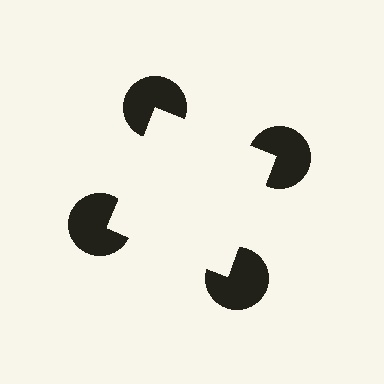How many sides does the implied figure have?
4 sides.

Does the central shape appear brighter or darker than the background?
It typically appears slightly brighter than the background, even though no actual brightness change is drawn.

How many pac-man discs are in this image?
There are 4 — one at each vertex of the illusory square.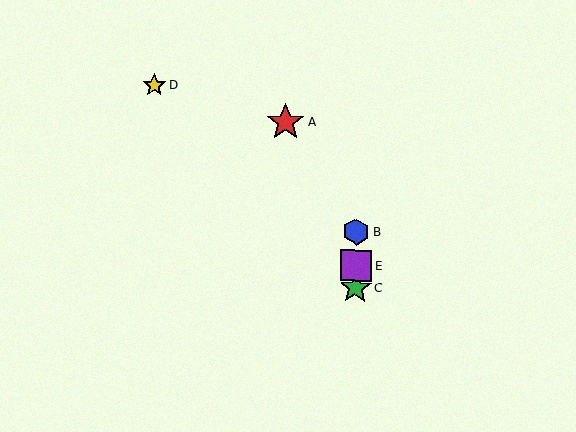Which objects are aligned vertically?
Objects B, C, E are aligned vertically.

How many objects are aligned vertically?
3 objects (B, C, E) are aligned vertically.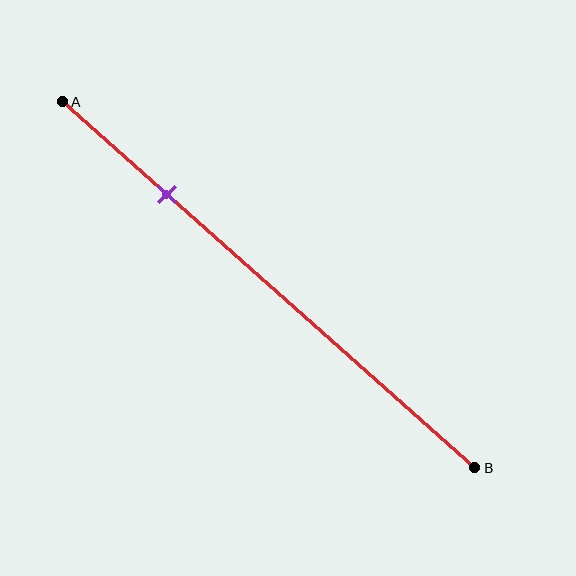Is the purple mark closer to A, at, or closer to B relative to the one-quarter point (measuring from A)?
The purple mark is approximately at the one-quarter point of segment AB.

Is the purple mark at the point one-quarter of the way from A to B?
Yes, the mark is approximately at the one-quarter point.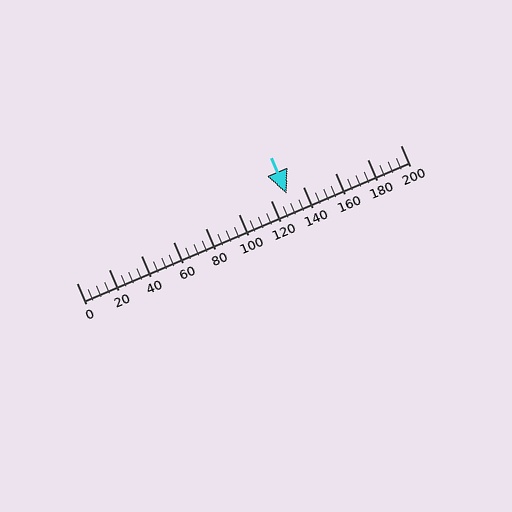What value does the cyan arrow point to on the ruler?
The cyan arrow points to approximately 130.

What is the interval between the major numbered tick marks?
The major tick marks are spaced 20 units apart.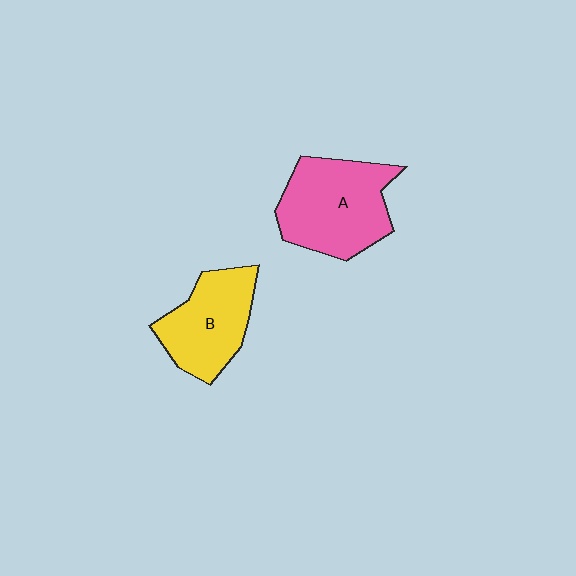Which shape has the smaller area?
Shape B (yellow).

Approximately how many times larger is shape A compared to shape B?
Approximately 1.3 times.